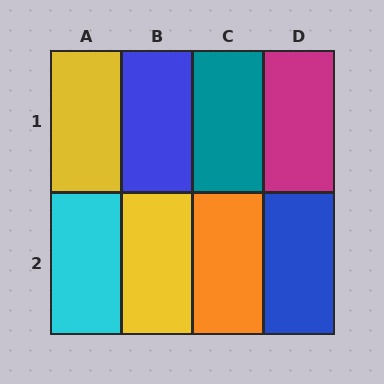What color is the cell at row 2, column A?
Cyan.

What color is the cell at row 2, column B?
Yellow.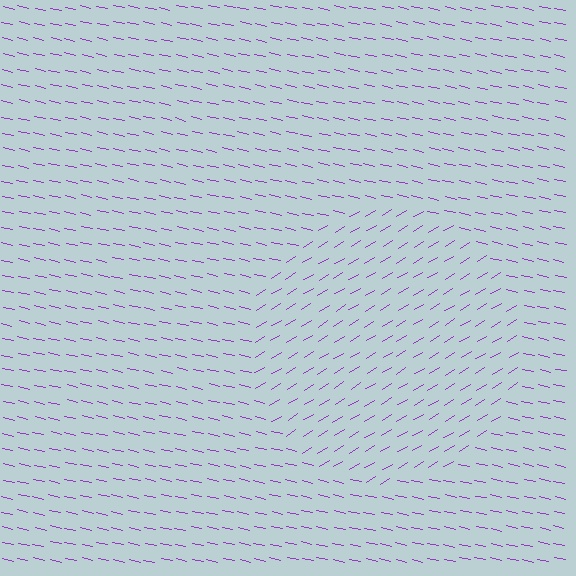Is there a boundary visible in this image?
Yes, there is a texture boundary formed by a change in line orientation.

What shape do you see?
I see a circle.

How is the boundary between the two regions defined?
The boundary is defined purely by a change in line orientation (approximately 45 degrees difference). All lines are the same color and thickness.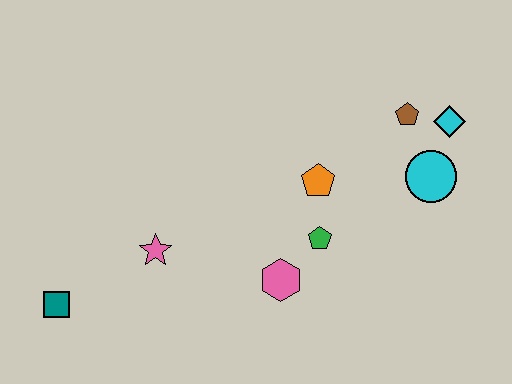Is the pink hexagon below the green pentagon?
Yes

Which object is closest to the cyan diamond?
The brown pentagon is closest to the cyan diamond.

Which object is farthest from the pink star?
The cyan diamond is farthest from the pink star.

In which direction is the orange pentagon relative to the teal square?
The orange pentagon is to the right of the teal square.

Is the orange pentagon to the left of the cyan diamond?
Yes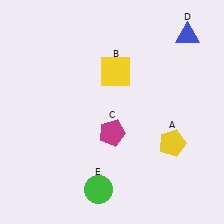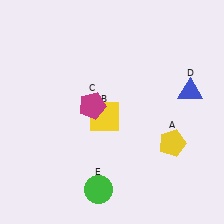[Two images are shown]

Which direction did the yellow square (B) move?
The yellow square (B) moved down.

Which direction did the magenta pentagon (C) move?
The magenta pentagon (C) moved up.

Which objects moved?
The objects that moved are: the yellow square (B), the magenta pentagon (C), the blue triangle (D).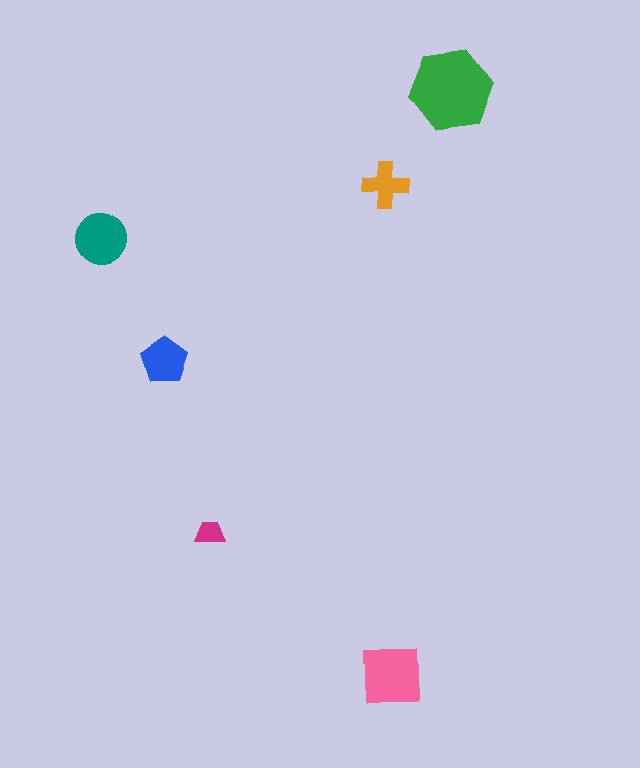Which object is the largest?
The green hexagon.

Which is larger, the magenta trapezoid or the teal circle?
The teal circle.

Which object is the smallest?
The magenta trapezoid.